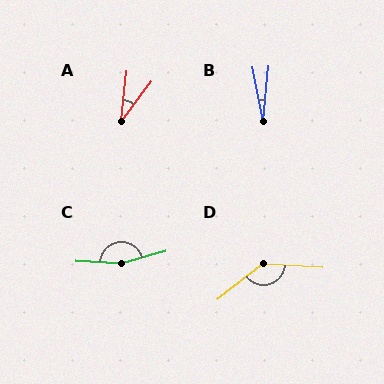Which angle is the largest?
C, at approximately 161 degrees.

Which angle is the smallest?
B, at approximately 17 degrees.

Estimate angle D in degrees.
Approximately 138 degrees.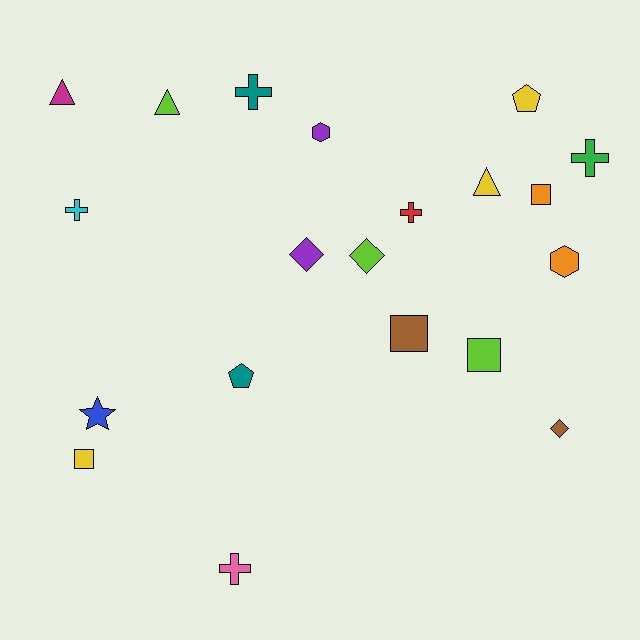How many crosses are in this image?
There are 5 crosses.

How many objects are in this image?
There are 20 objects.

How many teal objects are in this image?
There are 2 teal objects.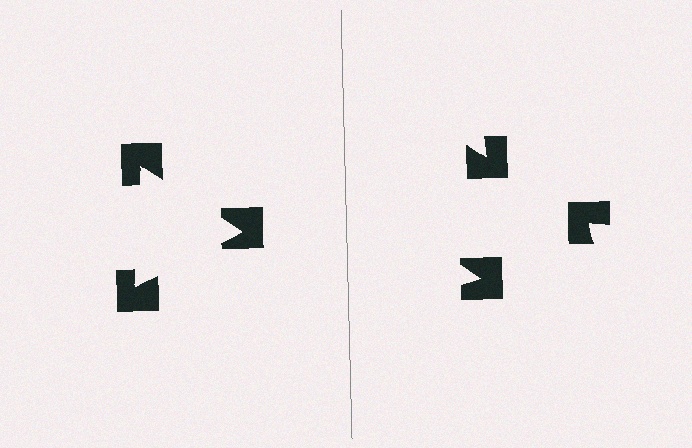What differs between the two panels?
The notched squares are positioned identically on both sides; only the wedge orientations differ. On the left they align to a triangle; on the right they are misaligned.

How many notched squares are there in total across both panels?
6 — 3 on each side.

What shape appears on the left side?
An illusory triangle.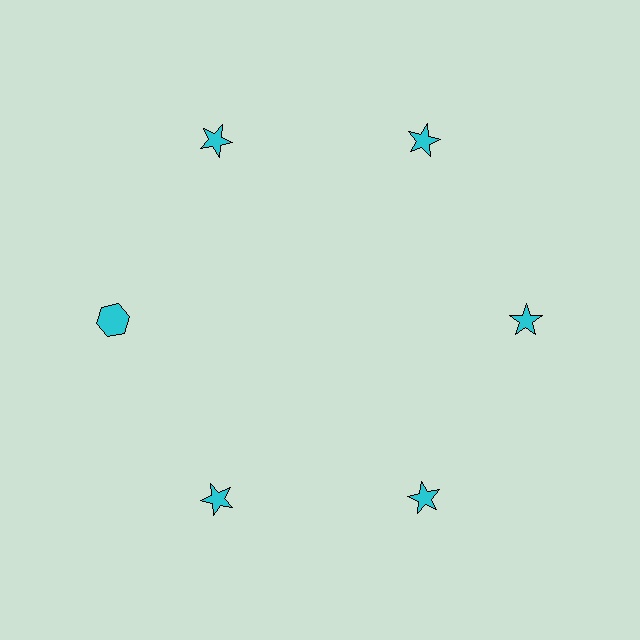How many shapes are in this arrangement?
There are 6 shapes arranged in a ring pattern.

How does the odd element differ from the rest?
It has a different shape: hexagon instead of star.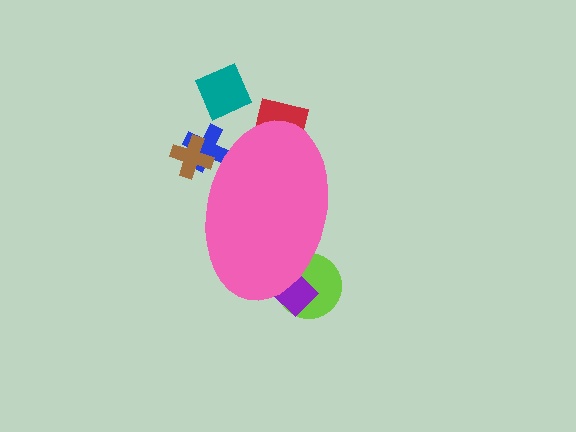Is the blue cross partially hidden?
Yes, the blue cross is partially hidden behind the pink ellipse.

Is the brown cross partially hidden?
Yes, the brown cross is partially hidden behind the pink ellipse.